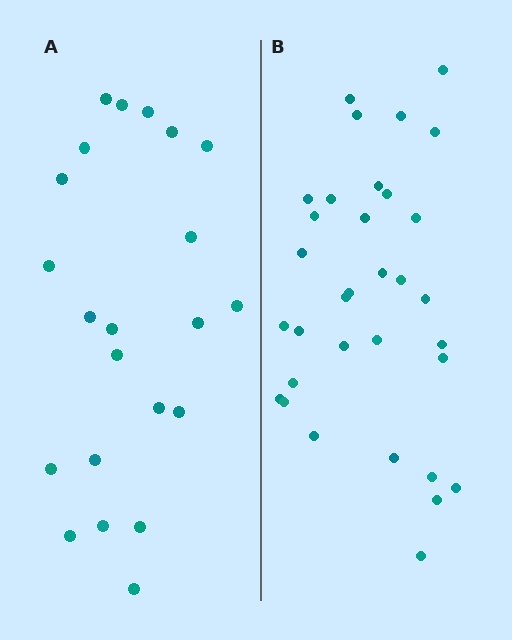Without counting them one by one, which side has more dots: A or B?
Region B (the right region) has more dots.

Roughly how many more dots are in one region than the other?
Region B has roughly 12 or so more dots than region A.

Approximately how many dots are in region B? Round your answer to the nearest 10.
About 30 dots. (The exact count is 33, which rounds to 30.)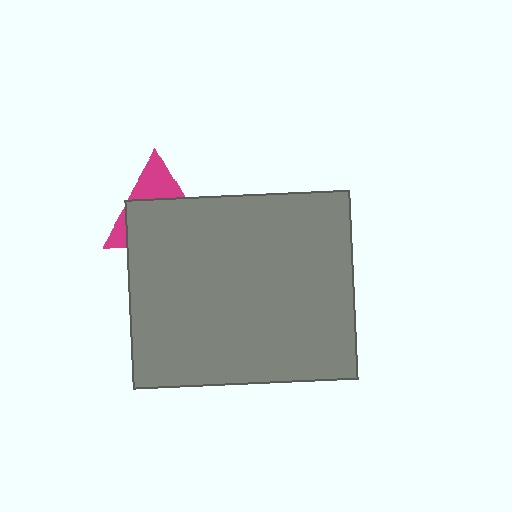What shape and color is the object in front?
The object in front is a gray rectangle.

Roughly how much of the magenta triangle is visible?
A small part of it is visible (roughly 35%).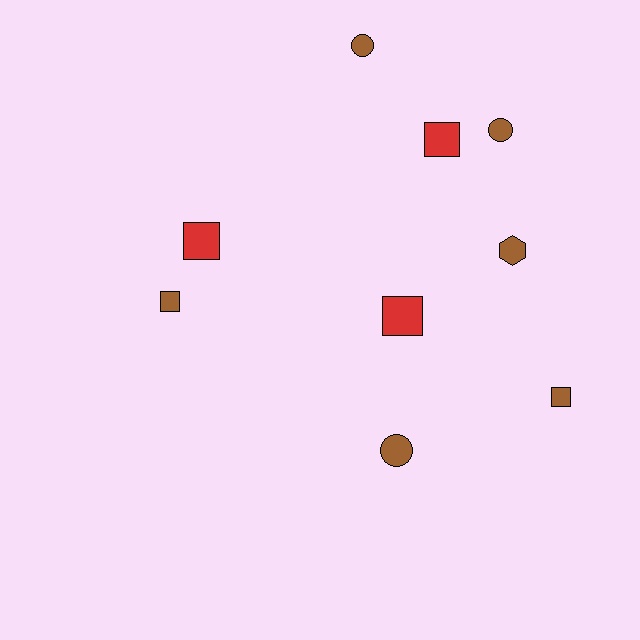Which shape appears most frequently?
Square, with 5 objects.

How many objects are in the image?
There are 9 objects.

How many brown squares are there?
There are 2 brown squares.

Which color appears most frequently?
Brown, with 6 objects.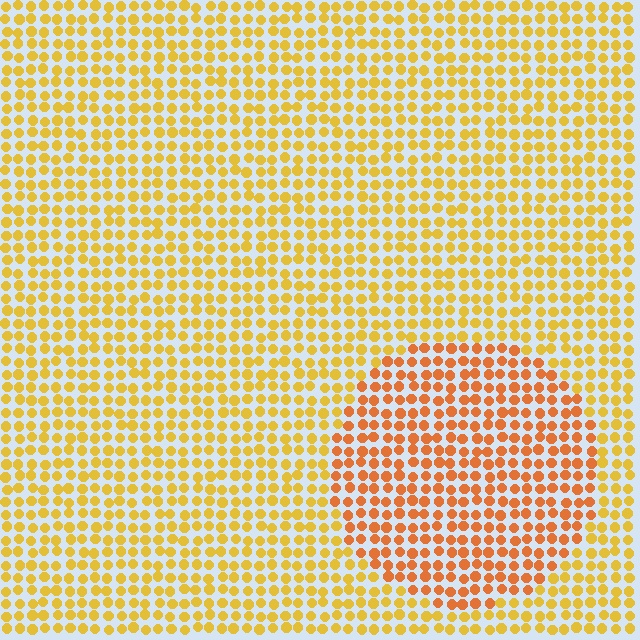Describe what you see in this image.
The image is filled with small yellow elements in a uniform arrangement. A circle-shaped region is visible where the elements are tinted to a slightly different hue, forming a subtle color boundary.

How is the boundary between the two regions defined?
The boundary is defined purely by a slight shift in hue (about 27 degrees). Spacing, size, and orientation are identical on both sides.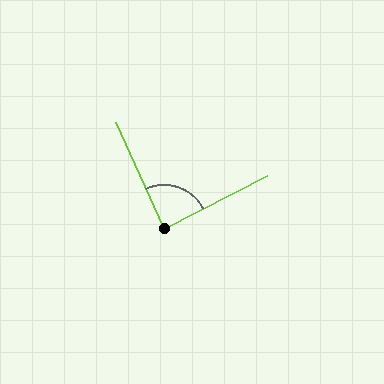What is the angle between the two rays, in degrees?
Approximately 87 degrees.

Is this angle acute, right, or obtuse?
It is approximately a right angle.